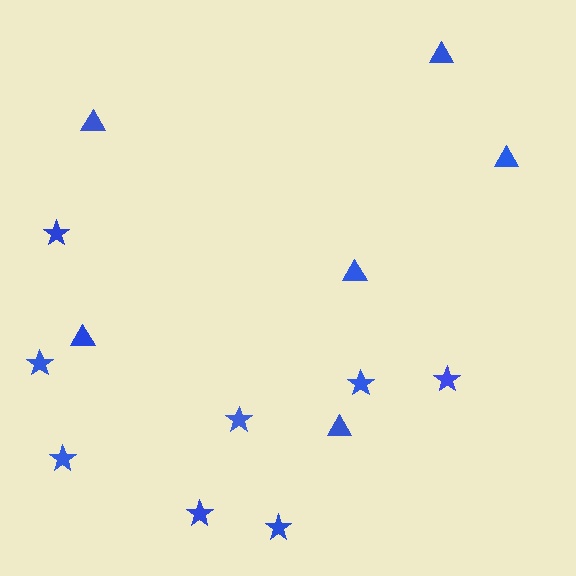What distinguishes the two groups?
There are 2 groups: one group of triangles (6) and one group of stars (8).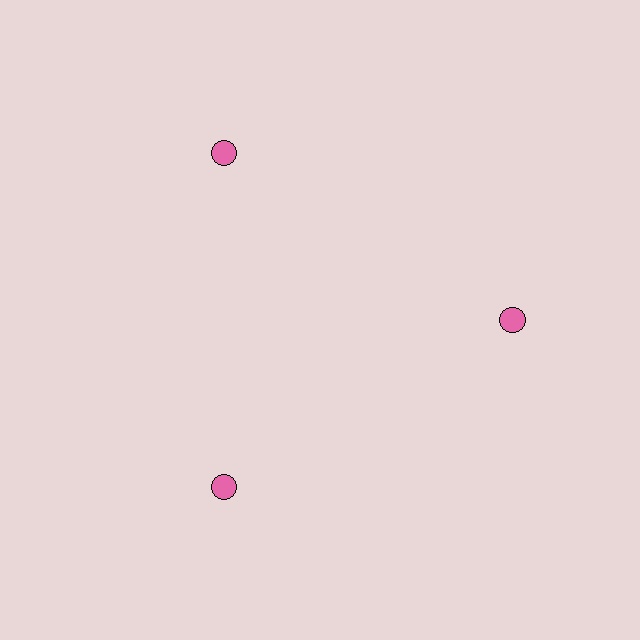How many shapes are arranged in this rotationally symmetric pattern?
There are 3 shapes, arranged in 3 groups of 1.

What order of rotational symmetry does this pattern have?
This pattern has 3-fold rotational symmetry.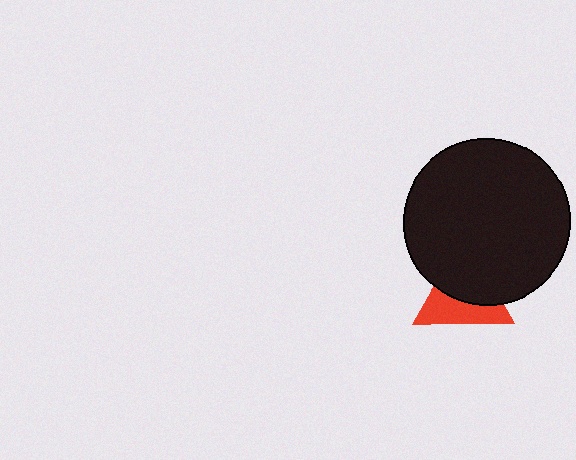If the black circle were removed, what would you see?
You would see the complete red triangle.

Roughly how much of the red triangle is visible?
About half of it is visible (roughly 45%).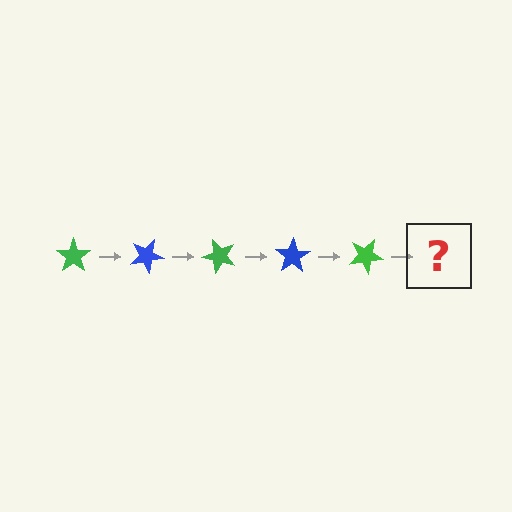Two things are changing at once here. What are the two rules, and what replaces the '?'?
The two rules are that it rotates 25 degrees each step and the color cycles through green and blue. The '?' should be a blue star, rotated 125 degrees from the start.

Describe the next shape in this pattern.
It should be a blue star, rotated 125 degrees from the start.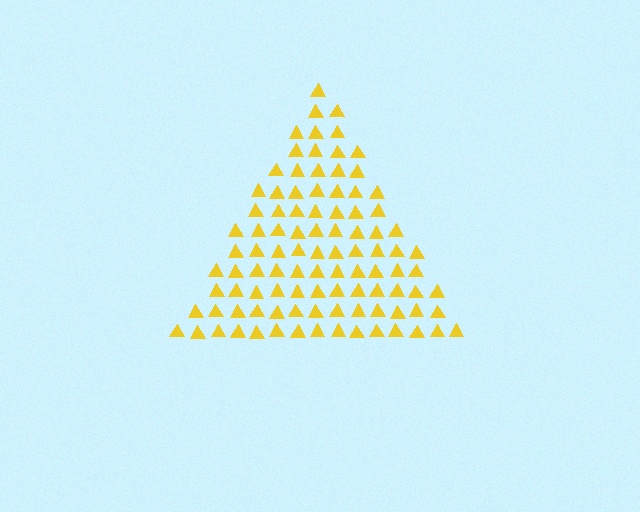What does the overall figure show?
The overall figure shows a triangle.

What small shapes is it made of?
It is made of small triangles.